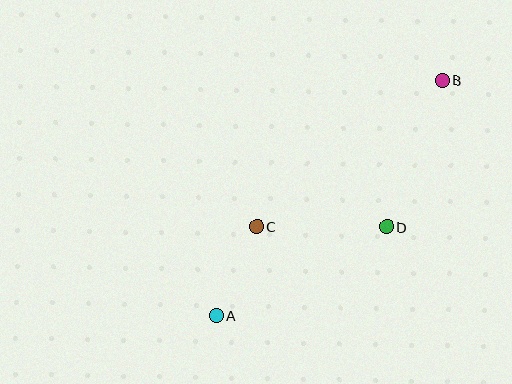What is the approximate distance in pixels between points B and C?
The distance between B and C is approximately 236 pixels.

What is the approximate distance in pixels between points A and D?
The distance between A and D is approximately 192 pixels.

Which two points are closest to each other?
Points A and C are closest to each other.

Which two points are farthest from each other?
Points A and B are farthest from each other.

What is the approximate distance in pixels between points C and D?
The distance between C and D is approximately 130 pixels.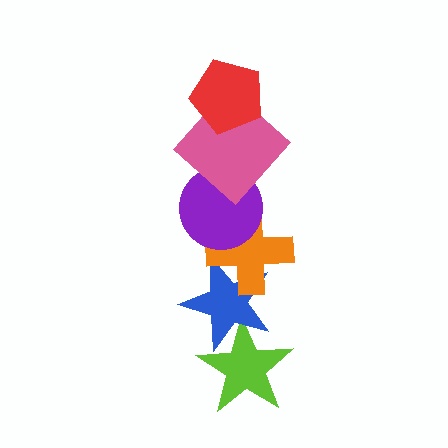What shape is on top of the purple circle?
The pink diamond is on top of the purple circle.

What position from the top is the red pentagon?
The red pentagon is 1st from the top.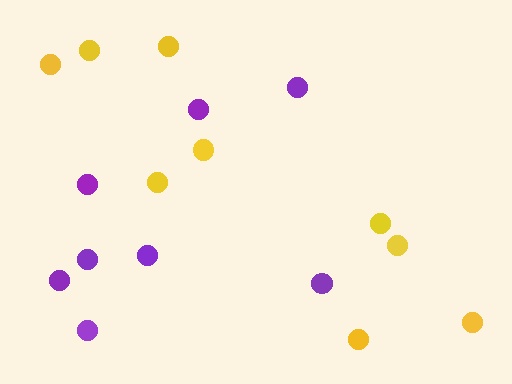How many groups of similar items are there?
There are 2 groups: one group of yellow circles (9) and one group of purple circles (8).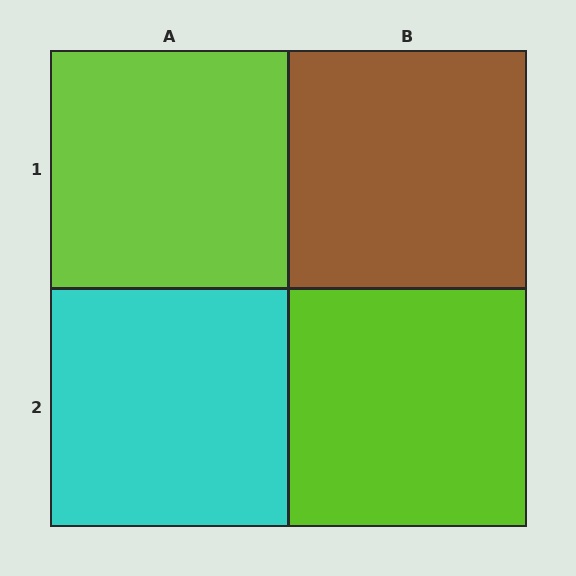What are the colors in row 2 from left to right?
Cyan, lime.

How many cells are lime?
2 cells are lime.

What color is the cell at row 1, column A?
Lime.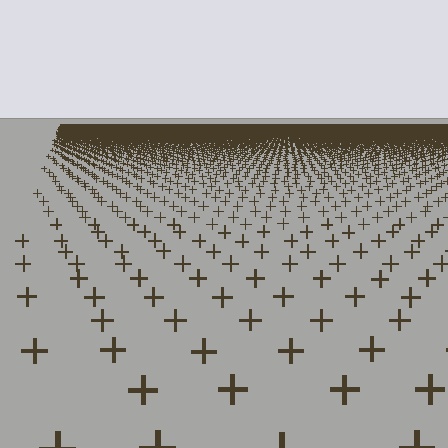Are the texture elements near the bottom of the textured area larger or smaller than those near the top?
Larger. Near the bottom, elements are closer to the viewer and appear at a bigger on-screen size.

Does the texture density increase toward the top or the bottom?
Density increases toward the top.